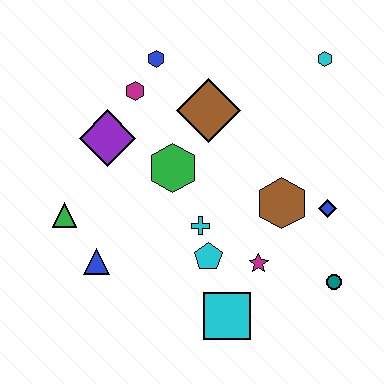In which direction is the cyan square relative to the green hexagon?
The cyan square is below the green hexagon.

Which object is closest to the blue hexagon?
The magenta hexagon is closest to the blue hexagon.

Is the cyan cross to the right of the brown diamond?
No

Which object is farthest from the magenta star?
The blue hexagon is farthest from the magenta star.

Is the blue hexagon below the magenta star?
No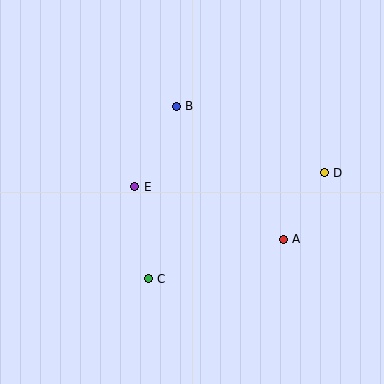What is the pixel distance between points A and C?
The distance between A and C is 140 pixels.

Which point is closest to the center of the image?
Point E at (134, 187) is closest to the center.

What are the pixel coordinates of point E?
Point E is at (134, 187).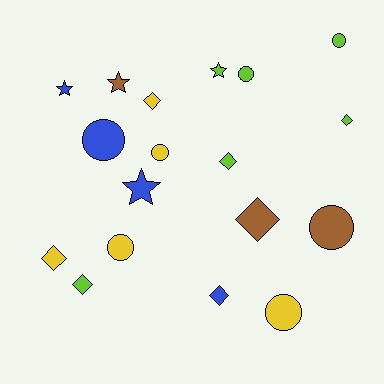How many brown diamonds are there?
There is 1 brown diamond.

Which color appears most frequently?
Lime, with 6 objects.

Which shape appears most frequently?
Diamond, with 7 objects.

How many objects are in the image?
There are 18 objects.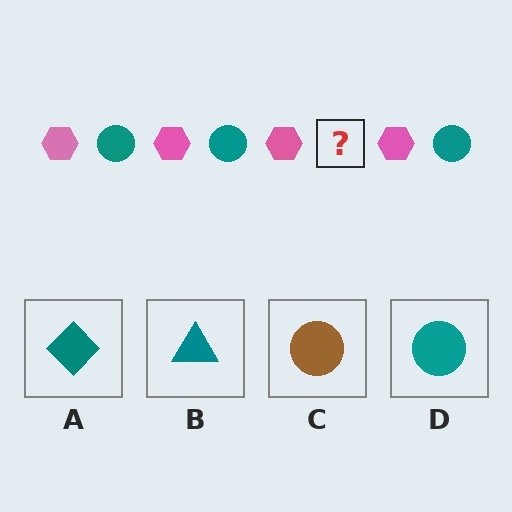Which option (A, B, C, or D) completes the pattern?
D.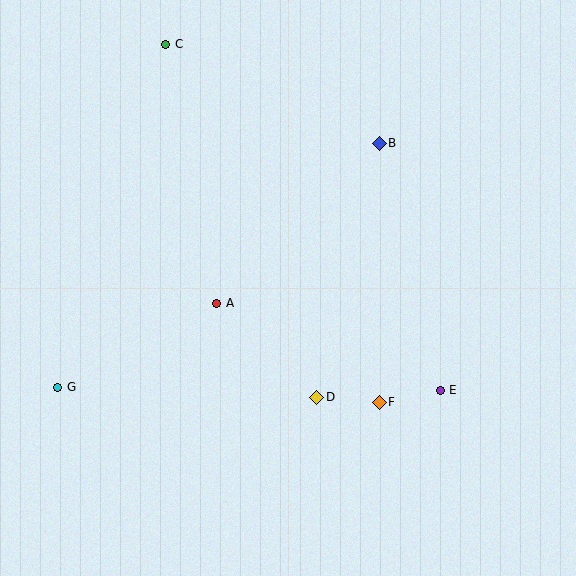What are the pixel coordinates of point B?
Point B is at (379, 143).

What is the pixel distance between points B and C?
The distance between B and C is 235 pixels.